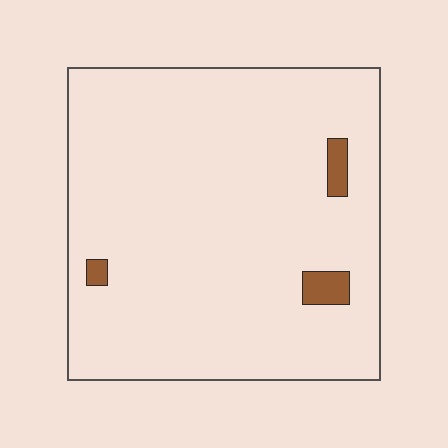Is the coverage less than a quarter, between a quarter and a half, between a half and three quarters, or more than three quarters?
Less than a quarter.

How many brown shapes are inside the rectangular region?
3.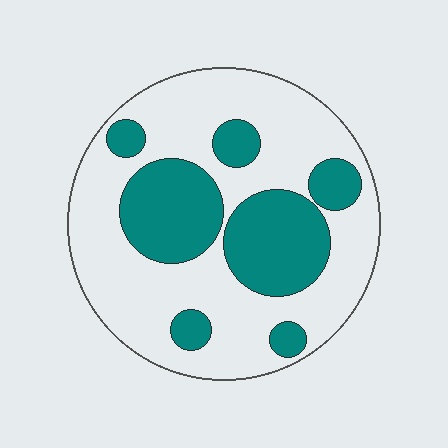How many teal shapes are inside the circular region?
7.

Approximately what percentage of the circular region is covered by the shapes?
Approximately 35%.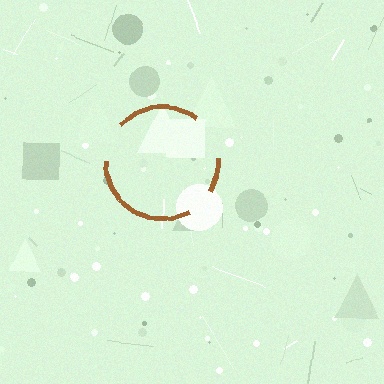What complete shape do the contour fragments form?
The contour fragments form a circle.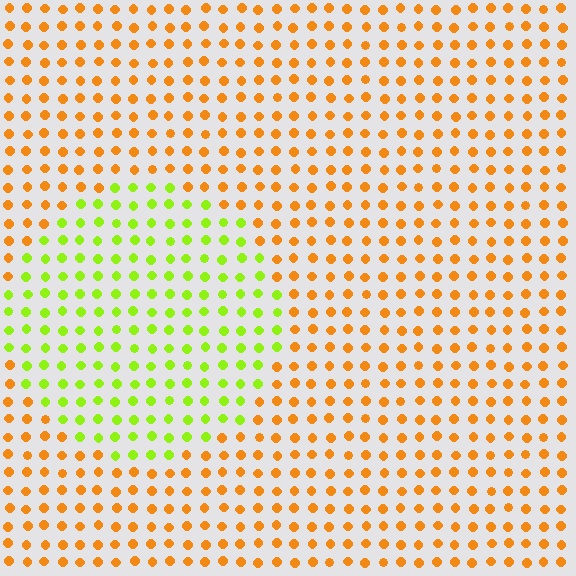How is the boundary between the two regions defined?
The boundary is defined purely by a slight shift in hue (about 56 degrees). Spacing, size, and orientation are identical on both sides.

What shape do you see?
I see a circle.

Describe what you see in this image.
The image is filled with small orange elements in a uniform arrangement. A circle-shaped region is visible where the elements are tinted to a slightly different hue, forming a subtle color boundary.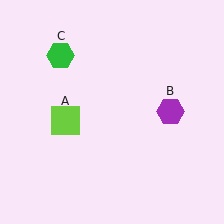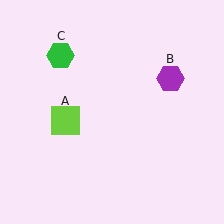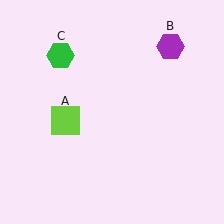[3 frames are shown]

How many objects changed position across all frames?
1 object changed position: purple hexagon (object B).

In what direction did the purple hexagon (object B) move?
The purple hexagon (object B) moved up.